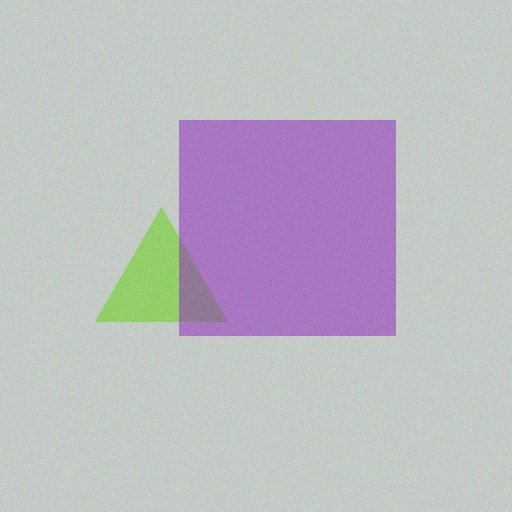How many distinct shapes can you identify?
There are 2 distinct shapes: a lime triangle, a purple square.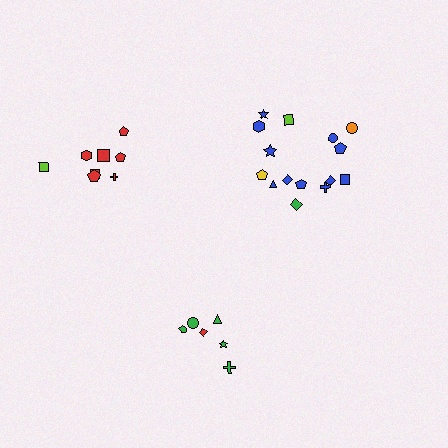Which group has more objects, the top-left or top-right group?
The top-right group.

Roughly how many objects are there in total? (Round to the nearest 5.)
Roughly 30 objects in total.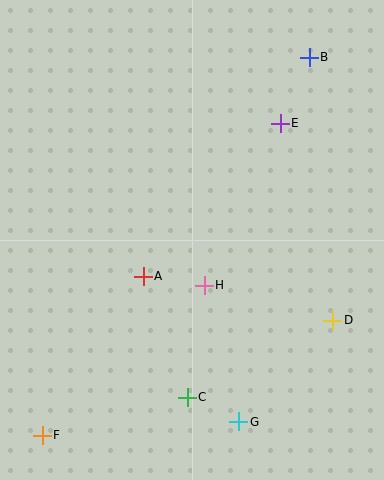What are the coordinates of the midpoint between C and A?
The midpoint between C and A is at (165, 337).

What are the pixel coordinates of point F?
Point F is at (42, 435).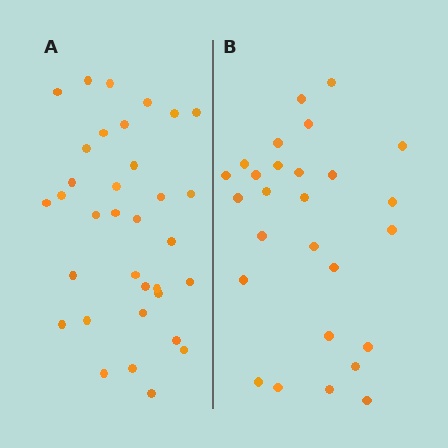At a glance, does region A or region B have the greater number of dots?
Region A (the left region) has more dots.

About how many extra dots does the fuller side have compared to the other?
Region A has roughly 8 or so more dots than region B.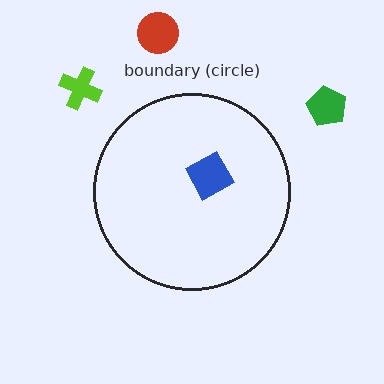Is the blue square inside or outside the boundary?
Inside.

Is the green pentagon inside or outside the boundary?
Outside.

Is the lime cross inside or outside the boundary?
Outside.